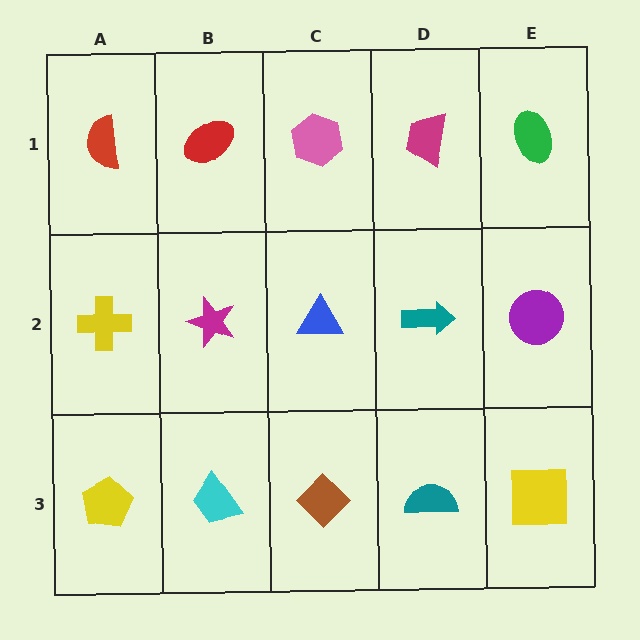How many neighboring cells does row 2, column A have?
3.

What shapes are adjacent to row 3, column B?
A magenta star (row 2, column B), a yellow pentagon (row 3, column A), a brown diamond (row 3, column C).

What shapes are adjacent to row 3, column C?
A blue triangle (row 2, column C), a cyan trapezoid (row 3, column B), a teal semicircle (row 3, column D).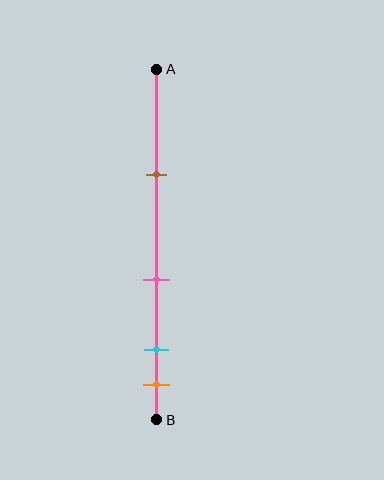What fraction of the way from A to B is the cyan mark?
The cyan mark is approximately 80% (0.8) of the way from A to B.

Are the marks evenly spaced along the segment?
No, the marks are not evenly spaced.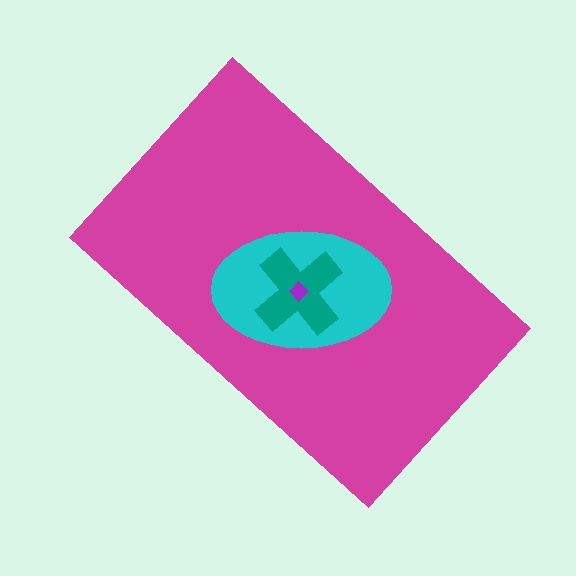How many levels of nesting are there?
4.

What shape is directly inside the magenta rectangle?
The cyan ellipse.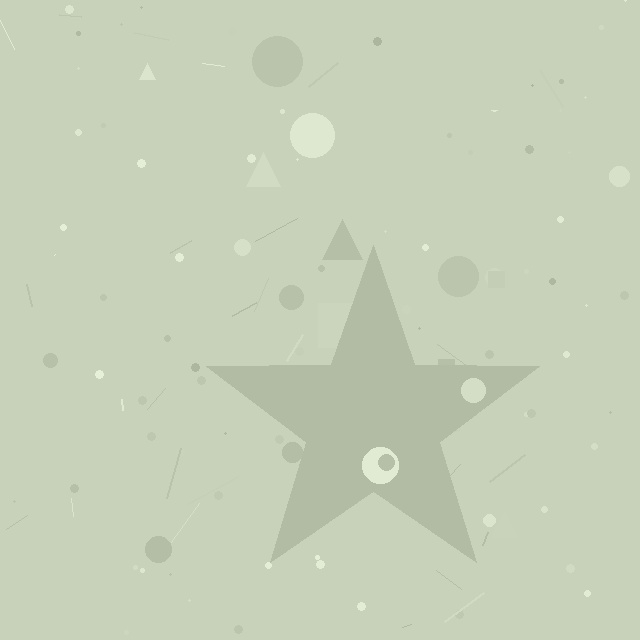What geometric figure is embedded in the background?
A star is embedded in the background.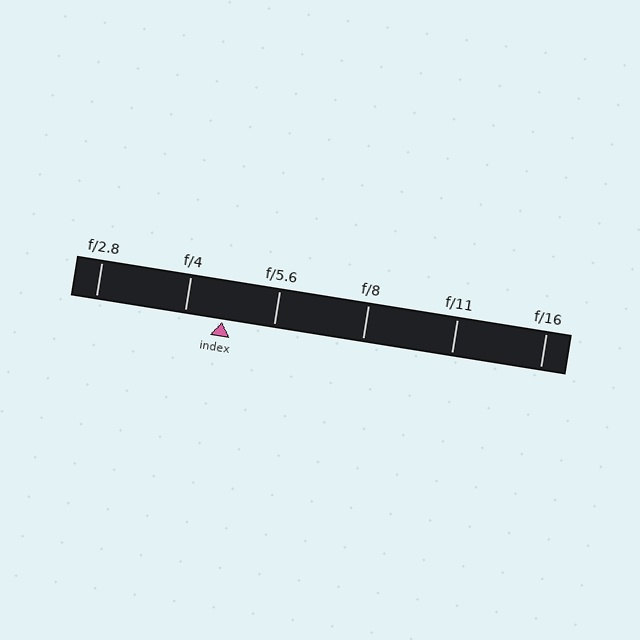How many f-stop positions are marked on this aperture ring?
There are 6 f-stop positions marked.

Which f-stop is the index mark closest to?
The index mark is closest to f/4.